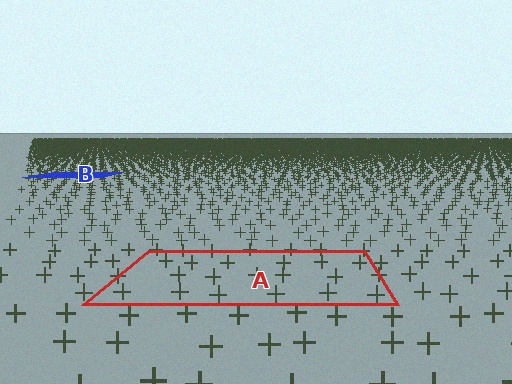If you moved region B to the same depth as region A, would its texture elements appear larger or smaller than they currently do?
They would appear larger. At a closer depth, the same texture elements are projected at a bigger on-screen size.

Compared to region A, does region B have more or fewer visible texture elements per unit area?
Region B has more texture elements per unit area — they are packed more densely because it is farther away.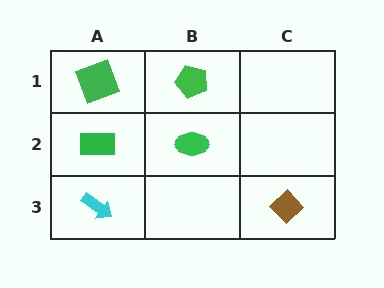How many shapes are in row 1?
2 shapes.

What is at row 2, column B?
A green ellipse.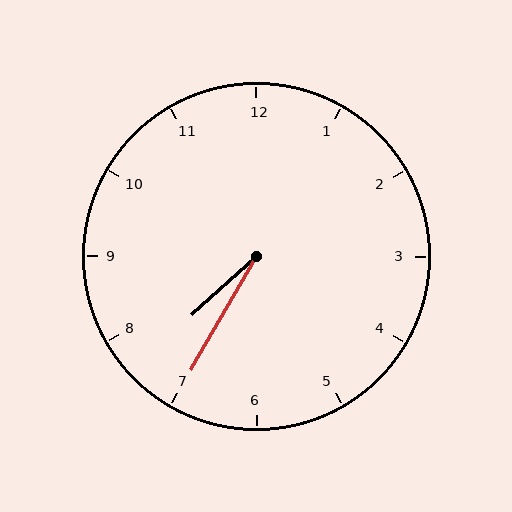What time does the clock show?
7:35.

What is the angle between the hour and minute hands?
Approximately 18 degrees.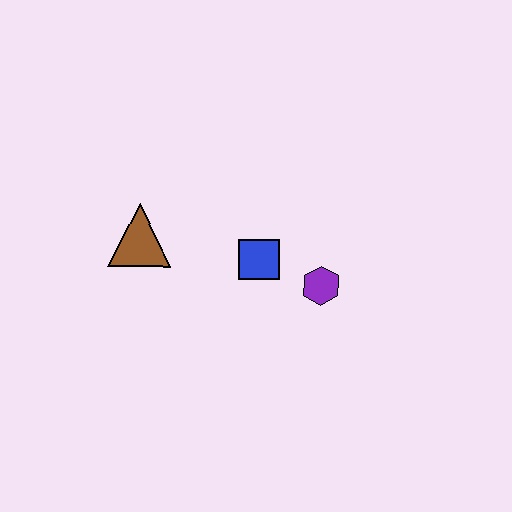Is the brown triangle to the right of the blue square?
No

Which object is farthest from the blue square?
The brown triangle is farthest from the blue square.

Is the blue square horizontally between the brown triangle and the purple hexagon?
Yes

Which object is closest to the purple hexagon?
The blue square is closest to the purple hexagon.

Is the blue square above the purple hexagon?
Yes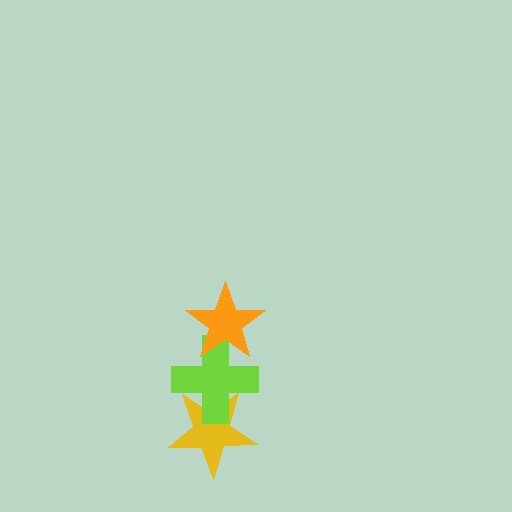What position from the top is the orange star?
The orange star is 1st from the top.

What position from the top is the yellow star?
The yellow star is 3rd from the top.